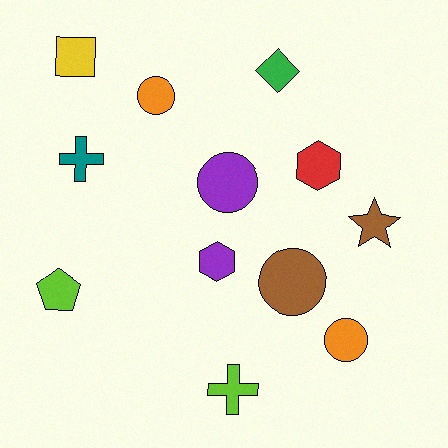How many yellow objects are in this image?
There is 1 yellow object.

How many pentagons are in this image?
There is 1 pentagon.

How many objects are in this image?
There are 12 objects.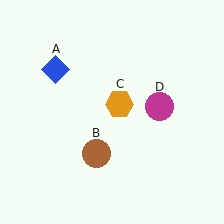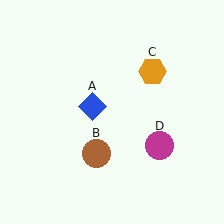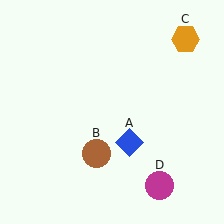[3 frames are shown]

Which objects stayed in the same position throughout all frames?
Brown circle (object B) remained stationary.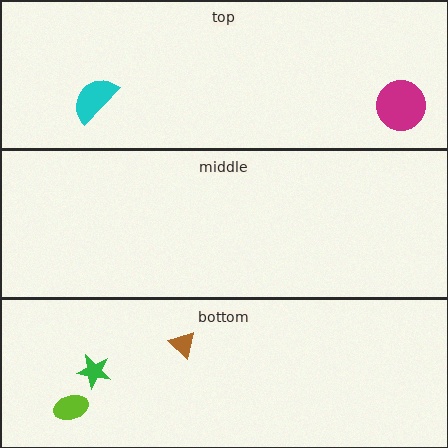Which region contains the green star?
The bottom region.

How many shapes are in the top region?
2.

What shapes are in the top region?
The cyan semicircle, the magenta circle.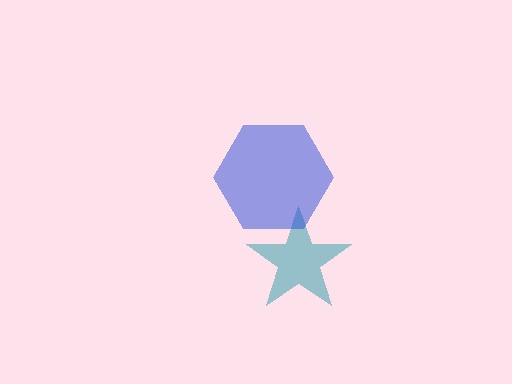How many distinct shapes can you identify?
There are 2 distinct shapes: a teal star, a blue hexagon.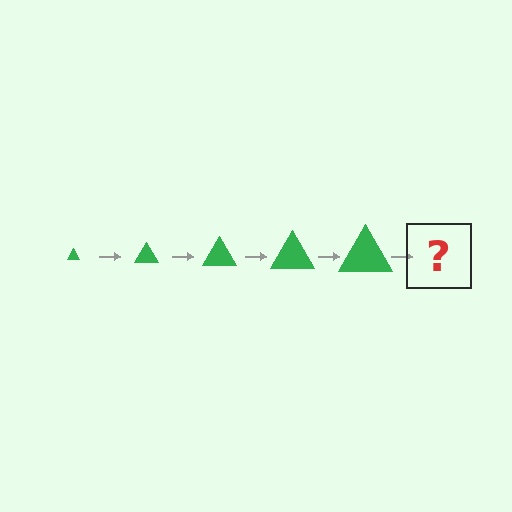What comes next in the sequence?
The next element should be a green triangle, larger than the previous one.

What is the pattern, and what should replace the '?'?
The pattern is that the triangle gets progressively larger each step. The '?' should be a green triangle, larger than the previous one.